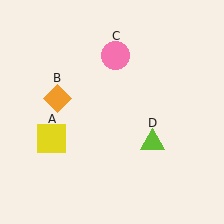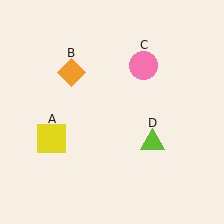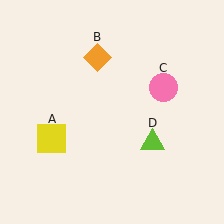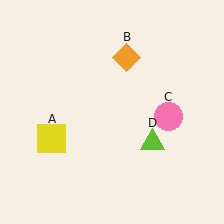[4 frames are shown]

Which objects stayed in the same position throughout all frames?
Yellow square (object A) and lime triangle (object D) remained stationary.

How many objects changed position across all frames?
2 objects changed position: orange diamond (object B), pink circle (object C).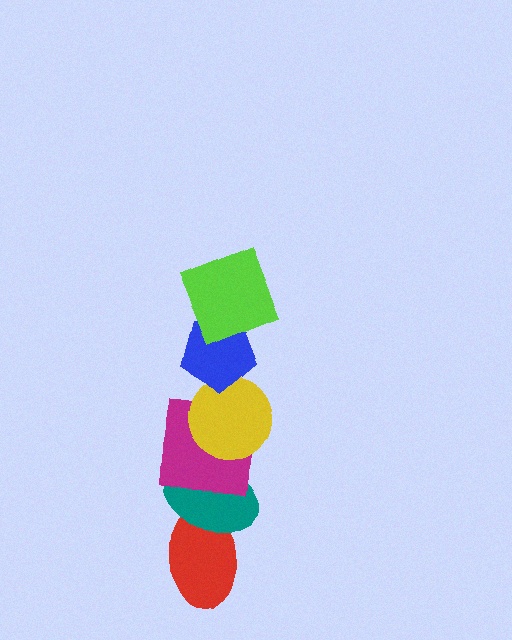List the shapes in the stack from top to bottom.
From top to bottom: the lime square, the blue pentagon, the yellow circle, the magenta square, the teal ellipse, the red ellipse.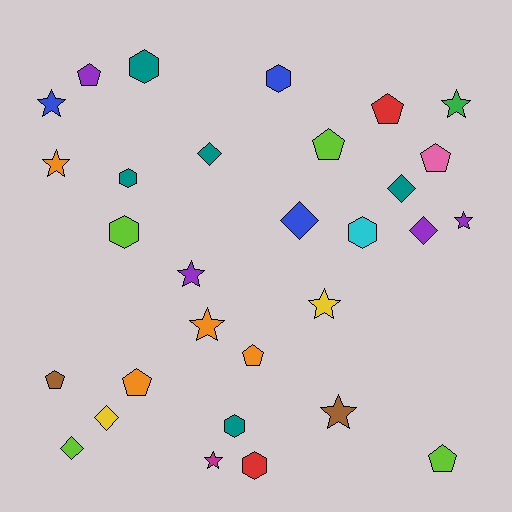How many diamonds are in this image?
There are 6 diamonds.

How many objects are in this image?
There are 30 objects.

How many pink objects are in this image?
There is 1 pink object.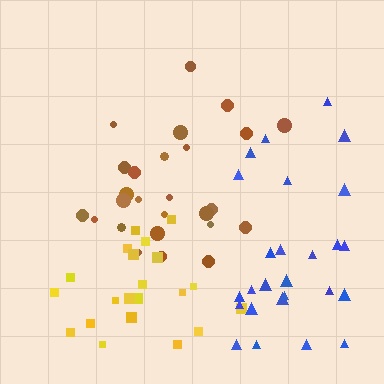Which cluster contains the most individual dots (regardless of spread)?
Brown (26).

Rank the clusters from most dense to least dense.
yellow, brown, blue.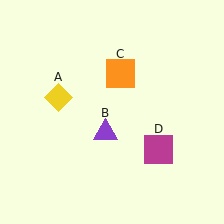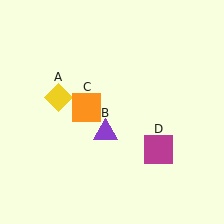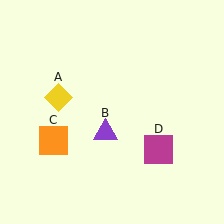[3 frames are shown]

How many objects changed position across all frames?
1 object changed position: orange square (object C).